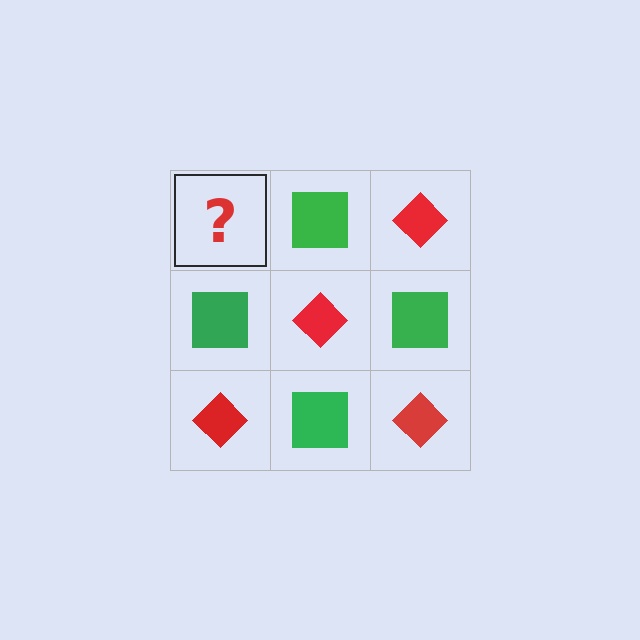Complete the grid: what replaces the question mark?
The question mark should be replaced with a red diamond.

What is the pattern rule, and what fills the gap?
The rule is that it alternates red diamond and green square in a checkerboard pattern. The gap should be filled with a red diamond.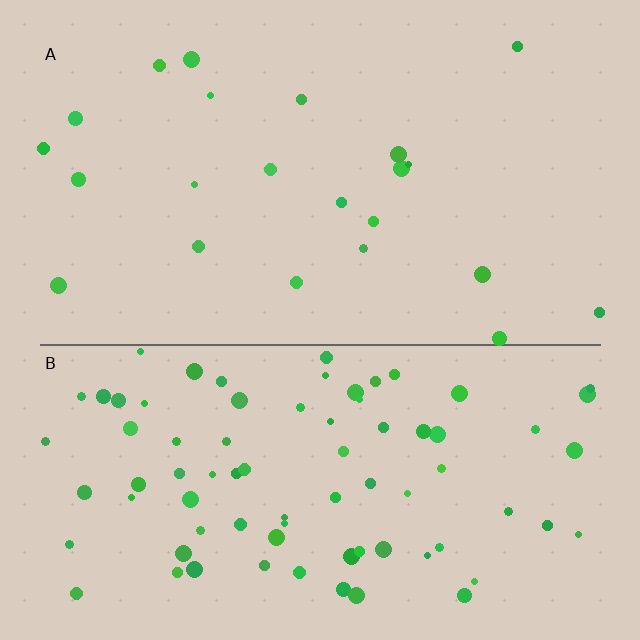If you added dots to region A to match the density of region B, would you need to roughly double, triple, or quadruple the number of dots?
Approximately quadruple.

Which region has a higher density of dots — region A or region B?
B (the bottom).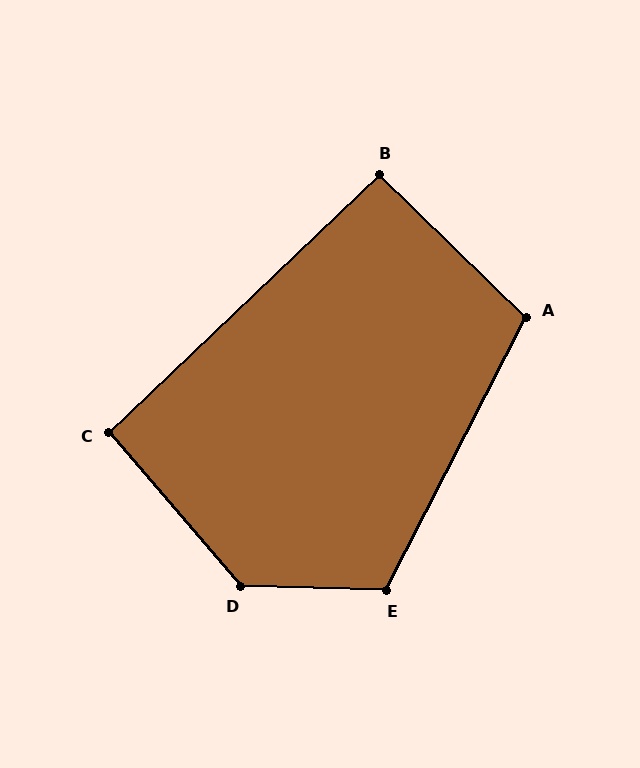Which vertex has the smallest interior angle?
B, at approximately 92 degrees.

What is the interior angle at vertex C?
Approximately 93 degrees (approximately right).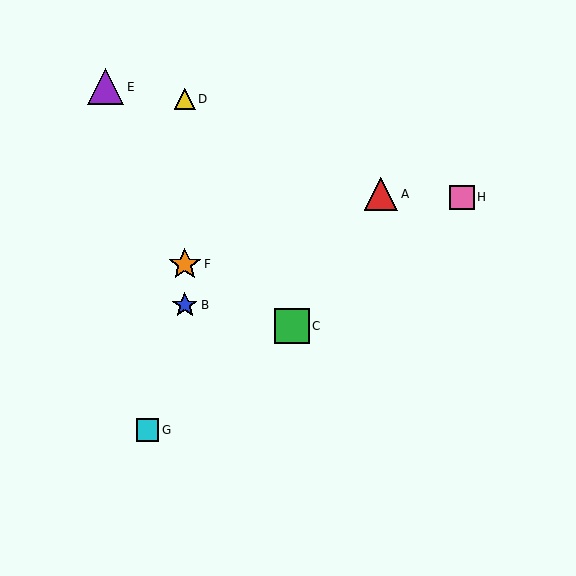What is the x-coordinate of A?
Object A is at x≈381.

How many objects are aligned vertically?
3 objects (B, D, F) are aligned vertically.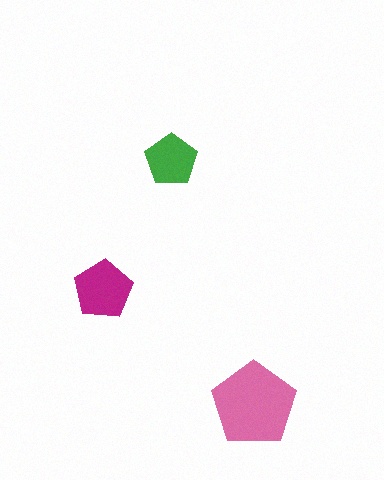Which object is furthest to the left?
The magenta pentagon is leftmost.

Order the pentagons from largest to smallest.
the pink one, the magenta one, the green one.